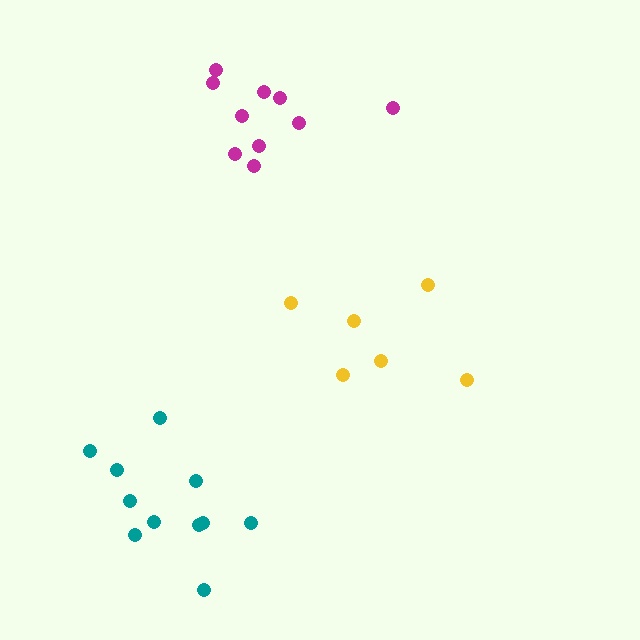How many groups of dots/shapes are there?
There are 3 groups.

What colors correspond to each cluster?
The clusters are colored: yellow, magenta, teal.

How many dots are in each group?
Group 1: 6 dots, Group 2: 10 dots, Group 3: 11 dots (27 total).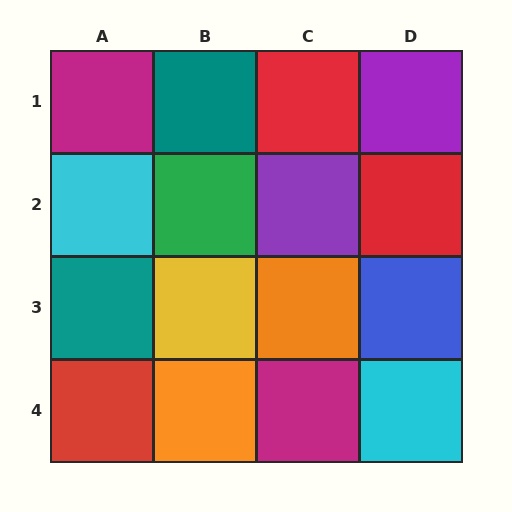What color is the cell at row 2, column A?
Cyan.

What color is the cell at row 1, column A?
Magenta.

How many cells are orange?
2 cells are orange.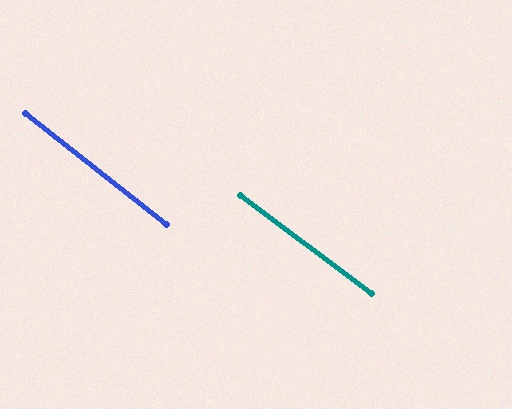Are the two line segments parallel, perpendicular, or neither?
Parallel — their directions differ by only 1.6°.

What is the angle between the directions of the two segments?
Approximately 2 degrees.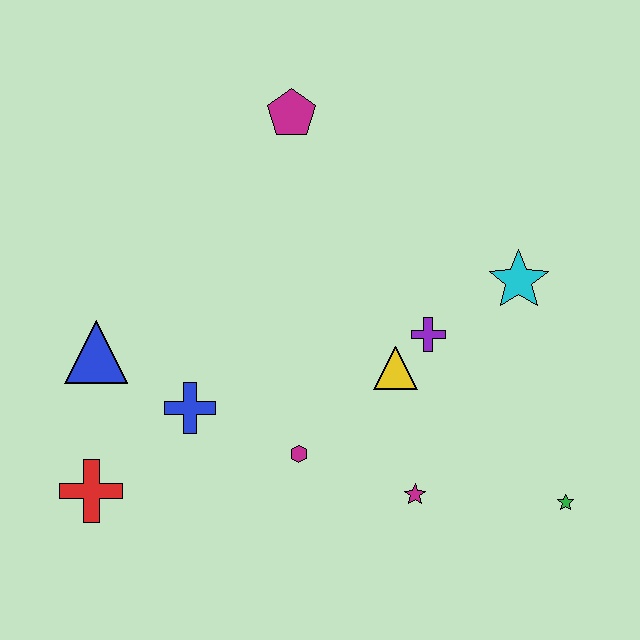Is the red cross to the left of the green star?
Yes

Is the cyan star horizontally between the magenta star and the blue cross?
No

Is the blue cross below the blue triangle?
Yes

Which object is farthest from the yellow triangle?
The red cross is farthest from the yellow triangle.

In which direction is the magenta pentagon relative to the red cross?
The magenta pentagon is above the red cross.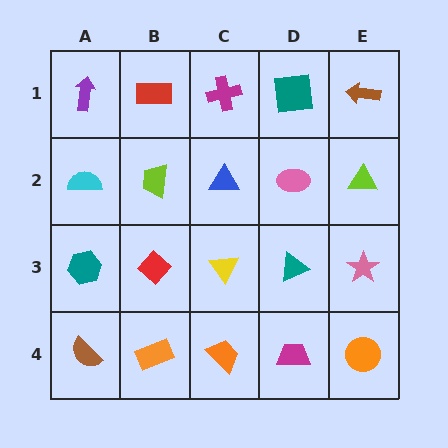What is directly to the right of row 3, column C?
A teal triangle.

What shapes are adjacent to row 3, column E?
A lime triangle (row 2, column E), an orange circle (row 4, column E), a teal triangle (row 3, column D).